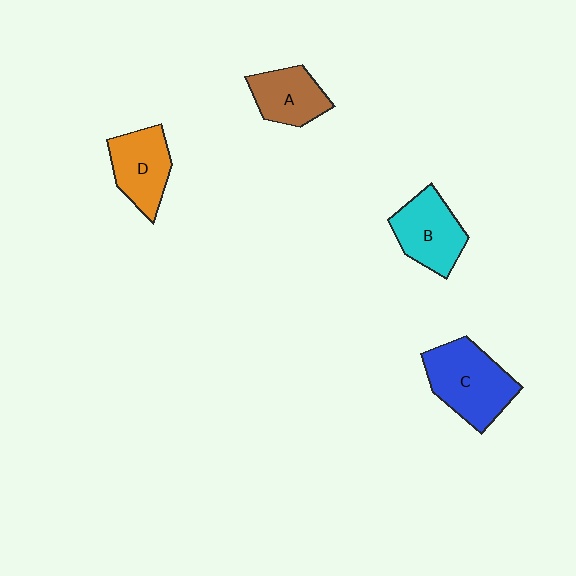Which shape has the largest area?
Shape C (blue).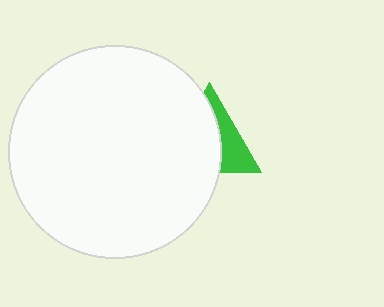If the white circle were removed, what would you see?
You would see the complete green triangle.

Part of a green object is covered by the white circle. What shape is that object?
It is a triangle.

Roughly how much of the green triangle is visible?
A small part of it is visible (roughly 38%).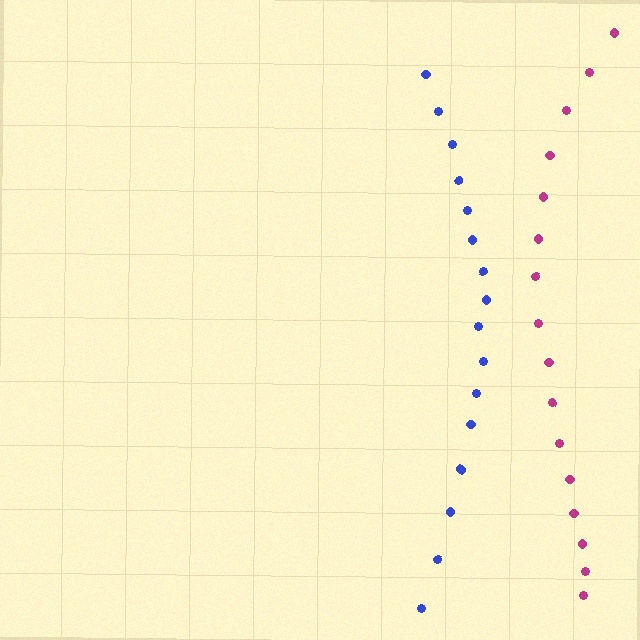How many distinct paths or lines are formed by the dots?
There are 2 distinct paths.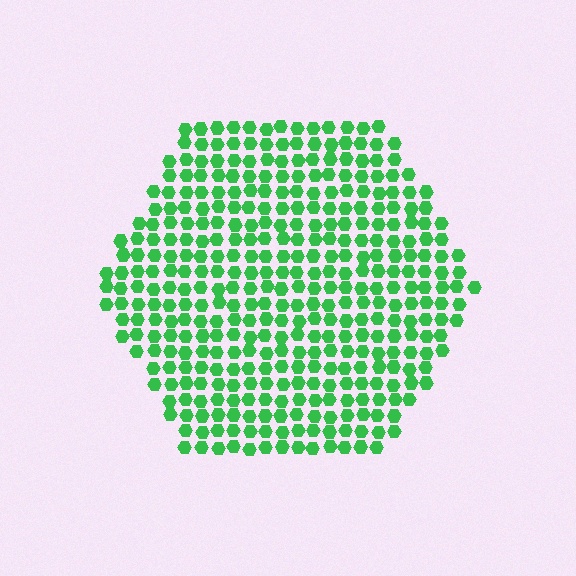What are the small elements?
The small elements are hexagons.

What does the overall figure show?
The overall figure shows a hexagon.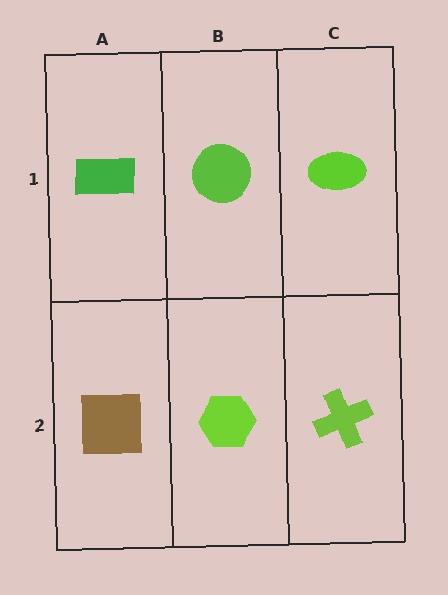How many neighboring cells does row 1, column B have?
3.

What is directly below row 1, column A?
A brown square.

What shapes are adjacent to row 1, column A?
A brown square (row 2, column A), a lime circle (row 1, column B).